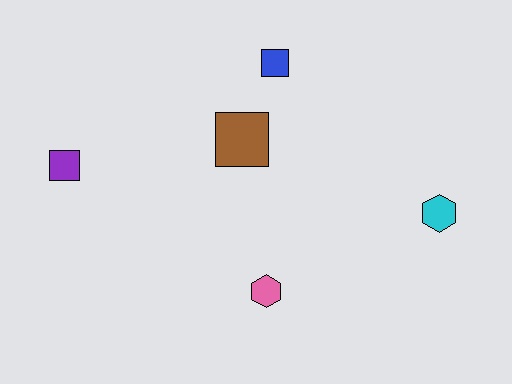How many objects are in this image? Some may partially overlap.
There are 5 objects.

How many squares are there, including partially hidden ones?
There are 3 squares.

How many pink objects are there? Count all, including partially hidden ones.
There is 1 pink object.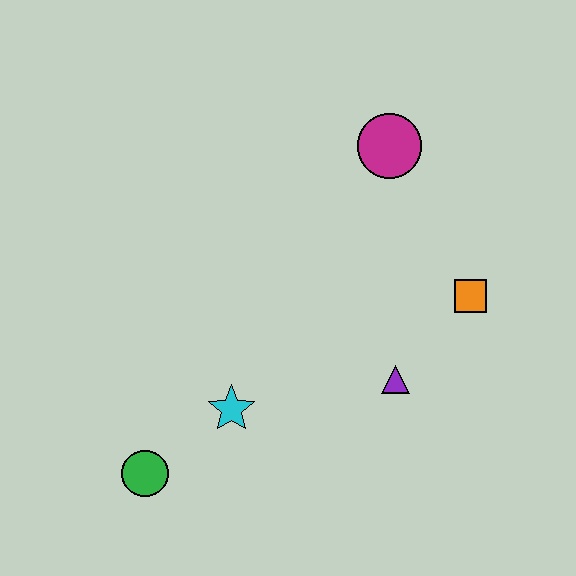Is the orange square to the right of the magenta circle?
Yes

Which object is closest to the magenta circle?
The orange square is closest to the magenta circle.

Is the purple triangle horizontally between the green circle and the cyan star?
No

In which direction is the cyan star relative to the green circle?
The cyan star is to the right of the green circle.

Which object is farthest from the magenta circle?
The green circle is farthest from the magenta circle.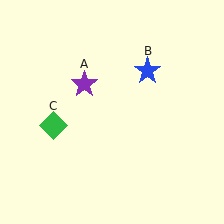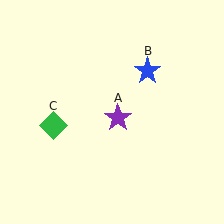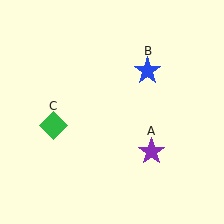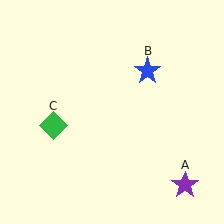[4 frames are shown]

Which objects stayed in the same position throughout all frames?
Blue star (object B) and green diamond (object C) remained stationary.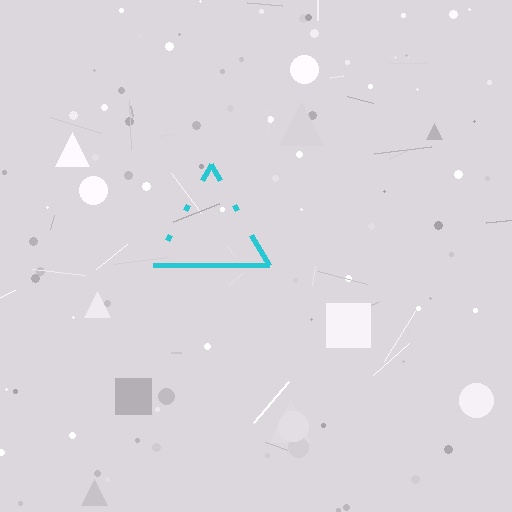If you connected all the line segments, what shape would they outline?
They would outline a triangle.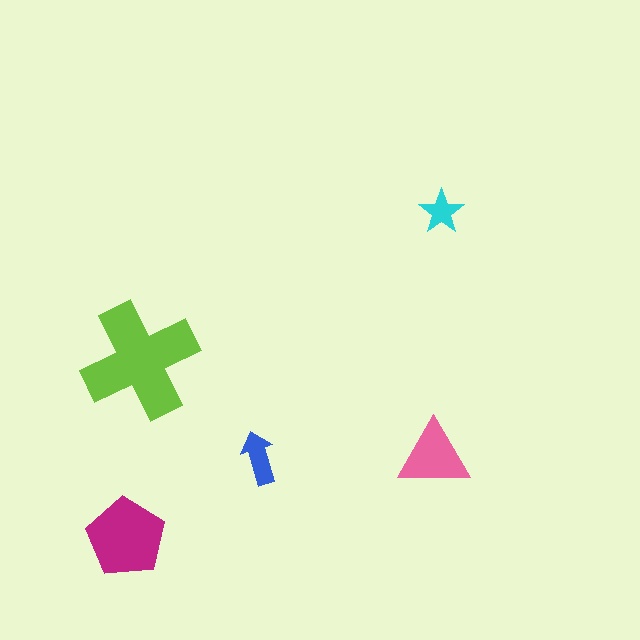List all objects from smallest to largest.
The cyan star, the blue arrow, the pink triangle, the magenta pentagon, the lime cross.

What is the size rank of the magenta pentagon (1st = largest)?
2nd.